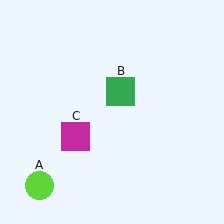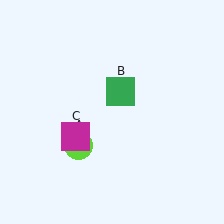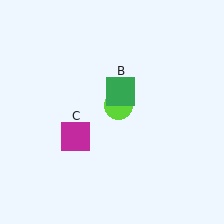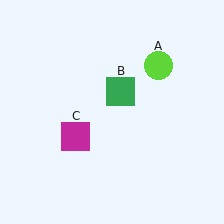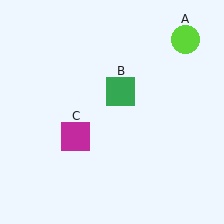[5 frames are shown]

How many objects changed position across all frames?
1 object changed position: lime circle (object A).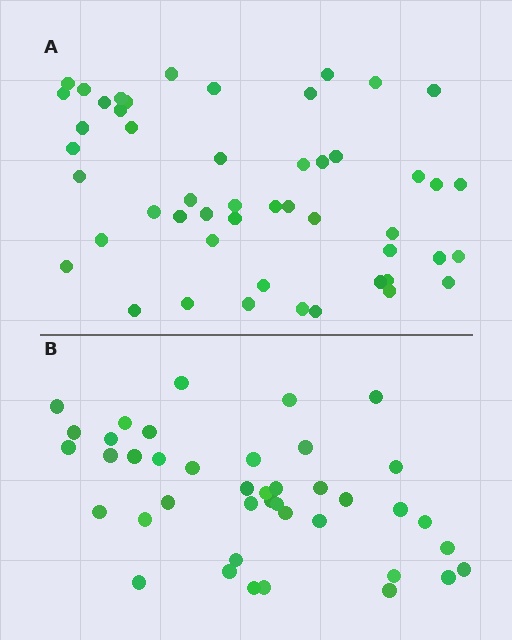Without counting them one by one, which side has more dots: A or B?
Region A (the top region) has more dots.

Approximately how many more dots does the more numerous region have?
Region A has roughly 8 or so more dots than region B.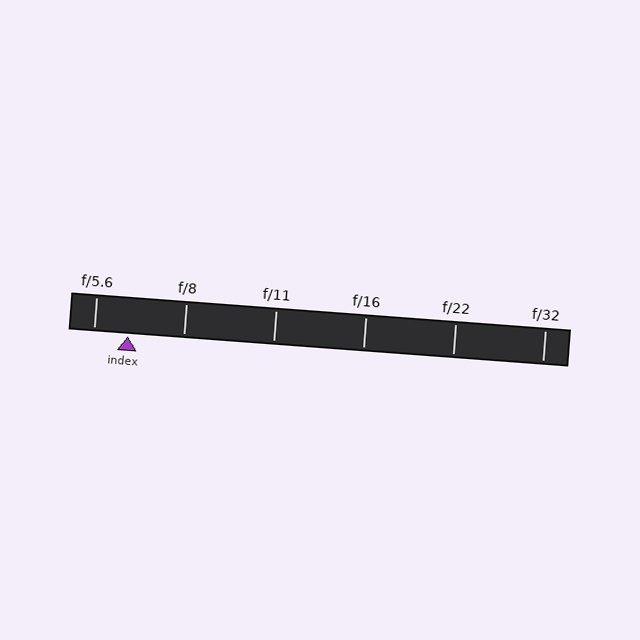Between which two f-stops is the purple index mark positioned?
The index mark is between f/5.6 and f/8.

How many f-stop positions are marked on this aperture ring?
There are 6 f-stop positions marked.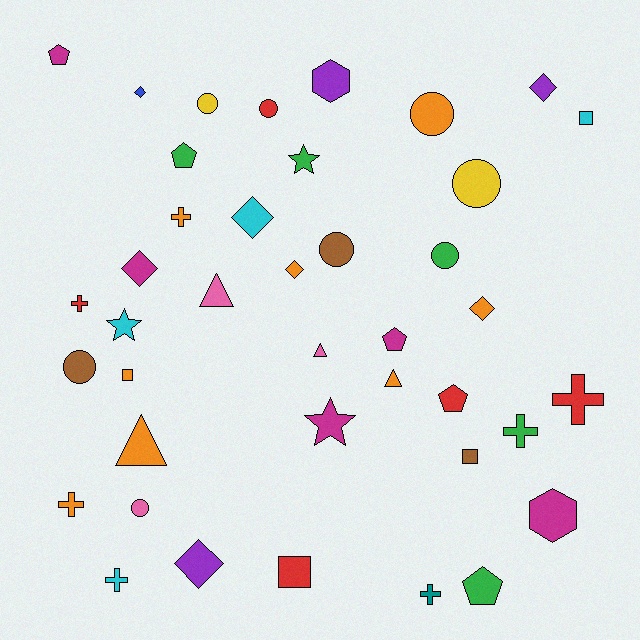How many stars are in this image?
There are 3 stars.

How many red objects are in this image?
There are 5 red objects.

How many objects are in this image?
There are 40 objects.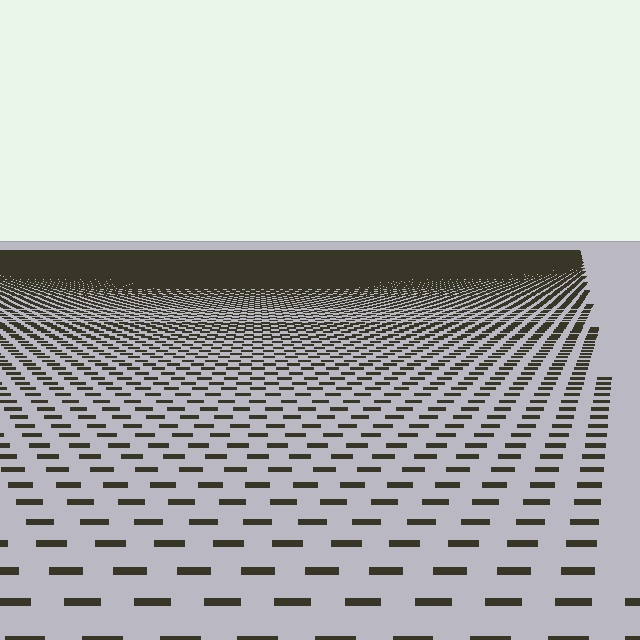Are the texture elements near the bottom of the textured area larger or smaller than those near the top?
Larger. Near the bottom, elements are closer to the viewer and appear at a bigger on-screen size.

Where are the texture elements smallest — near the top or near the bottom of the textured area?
Near the top.